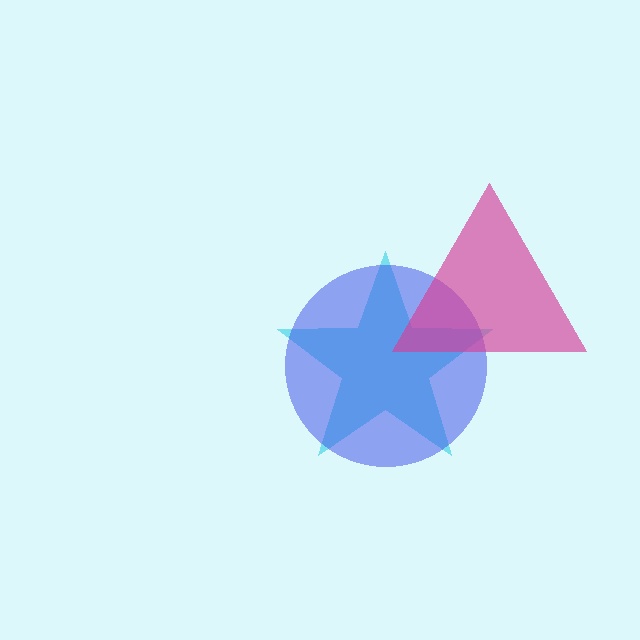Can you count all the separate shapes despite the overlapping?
Yes, there are 3 separate shapes.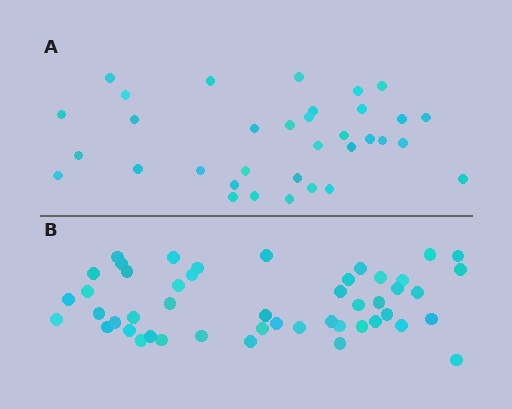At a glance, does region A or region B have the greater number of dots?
Region B (the bottom region) has more dots.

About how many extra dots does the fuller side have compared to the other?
Region B has approximately 15 more dots than region A.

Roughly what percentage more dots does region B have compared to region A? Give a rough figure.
About 40% more.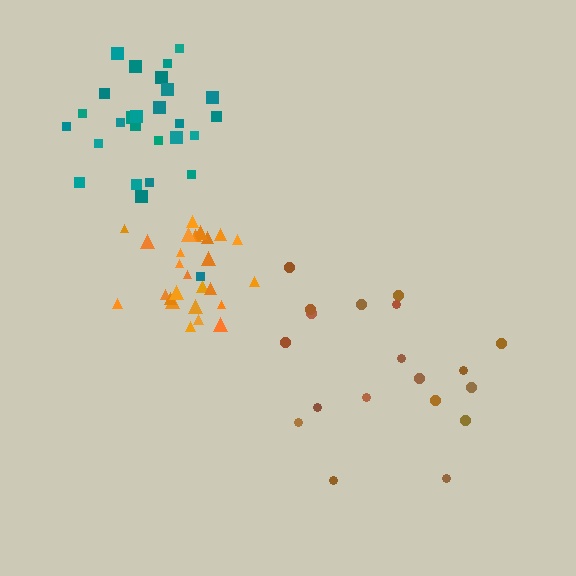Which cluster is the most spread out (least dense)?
Brown.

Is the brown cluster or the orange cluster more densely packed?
Orange.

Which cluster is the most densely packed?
Orange.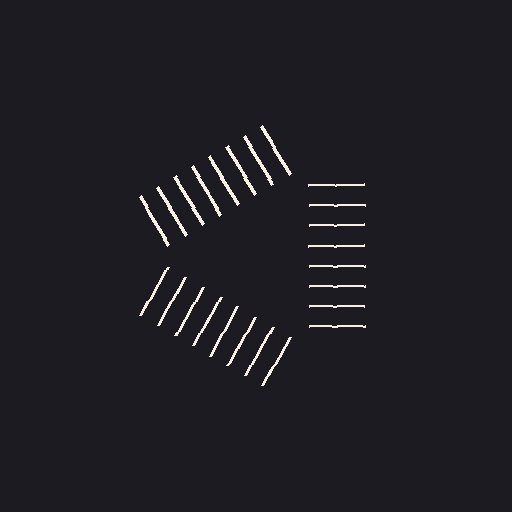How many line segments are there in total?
24 — 8 along each of the 3 edges.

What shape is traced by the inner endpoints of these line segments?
An illusory triangle — the line segments terminate on its edges but no continuous stroke is drawn.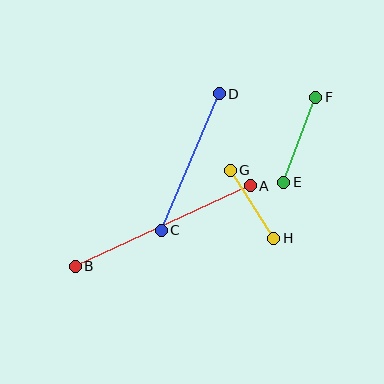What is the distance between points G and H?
The distance is approximately 81 pixels.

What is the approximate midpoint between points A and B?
The midpoint is at approximately (163, 226) pixels.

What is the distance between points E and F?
The distance is approximately 91 pixels.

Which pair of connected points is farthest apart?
Points A and B are farthest apart.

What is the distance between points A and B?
The distance is approximately 193 pixels.